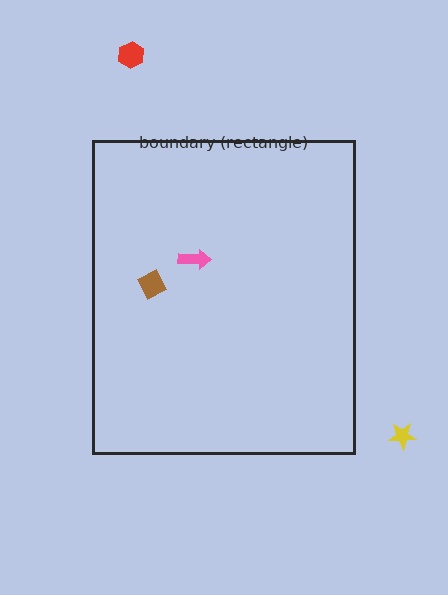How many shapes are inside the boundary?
2 inside, 2 outside.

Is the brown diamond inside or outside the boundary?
Inside.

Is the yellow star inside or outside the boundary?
Outside.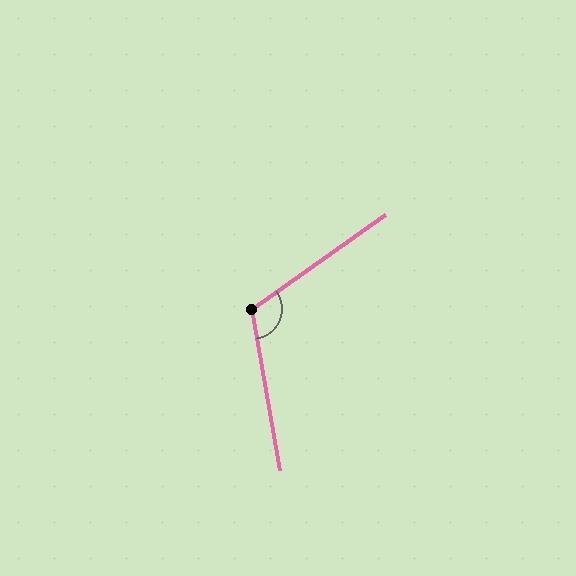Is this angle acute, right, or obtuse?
It is obtuse.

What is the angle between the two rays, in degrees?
Approximately 116 degrees.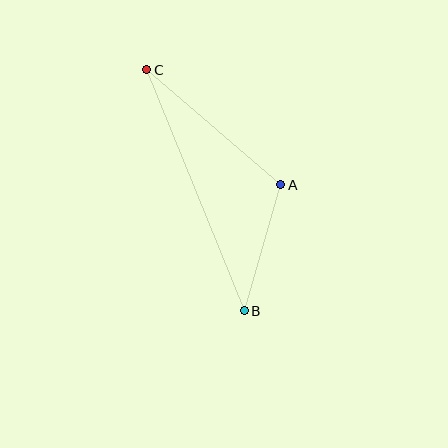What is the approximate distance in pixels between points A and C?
The distance between A and C is approximately 177 pixels.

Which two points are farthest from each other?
Points B and C are farthest from each other.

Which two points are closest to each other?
Points A and B are closest to each other.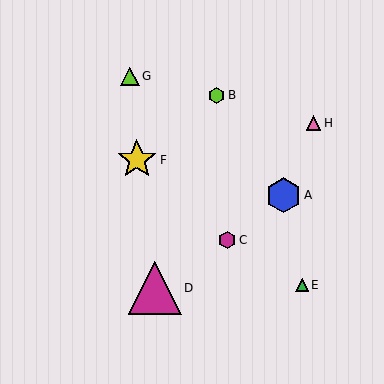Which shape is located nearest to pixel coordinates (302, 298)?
The green triangle (labeled E) at (302, 285) is nearest to that location.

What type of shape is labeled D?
Shape D is a magenta triangle.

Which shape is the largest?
The magenta triangle (labeled D) is the largest.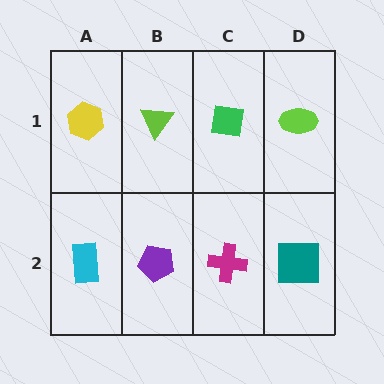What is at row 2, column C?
A magenta cross.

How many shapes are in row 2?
4 shapes.